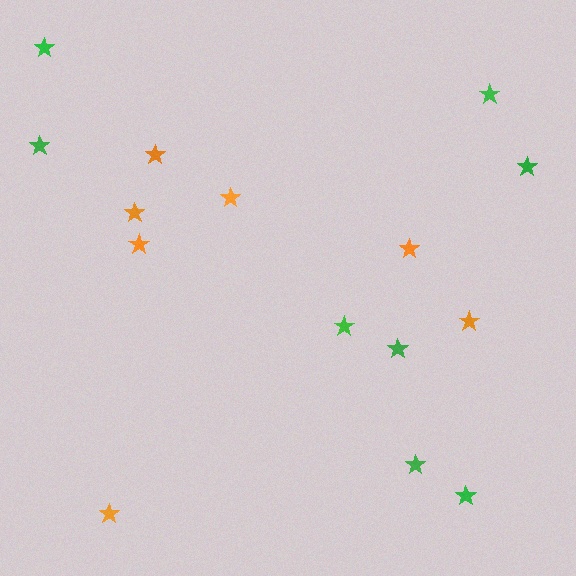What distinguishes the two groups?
There are 2 groups: one group of green stars (8) and one group of orange stars (7).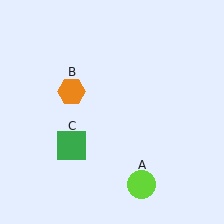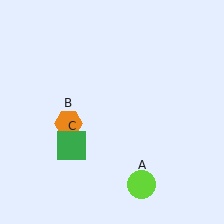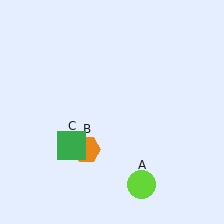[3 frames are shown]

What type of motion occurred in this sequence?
The orange hexagon (object B) rotated counterclockwise around the center of the scene.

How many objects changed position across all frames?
1 object changed position: orange hexagon (object B).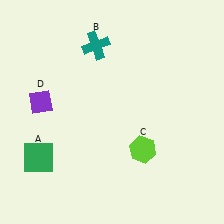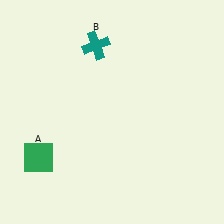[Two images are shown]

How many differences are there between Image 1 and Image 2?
There are 2 differences between the two images.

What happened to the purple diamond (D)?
The purple diamond (D) was removed in Image 2. It was in the top-left area of Image 1.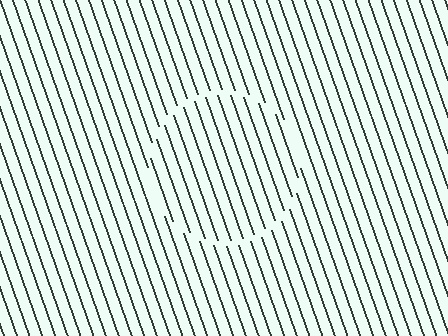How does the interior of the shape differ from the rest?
The interior of the shape contains the same grating, shifted by half a period — the contour is defined by the phase discontinuity where line-ends from the inner and outer gratings abut.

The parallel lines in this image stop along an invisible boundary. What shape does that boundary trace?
An illusory circle. The interior of the shape contains the same grating, shifted by half a period — the contour is defined by the phase discontinuity where line-ends from the inner and outer gratings abut.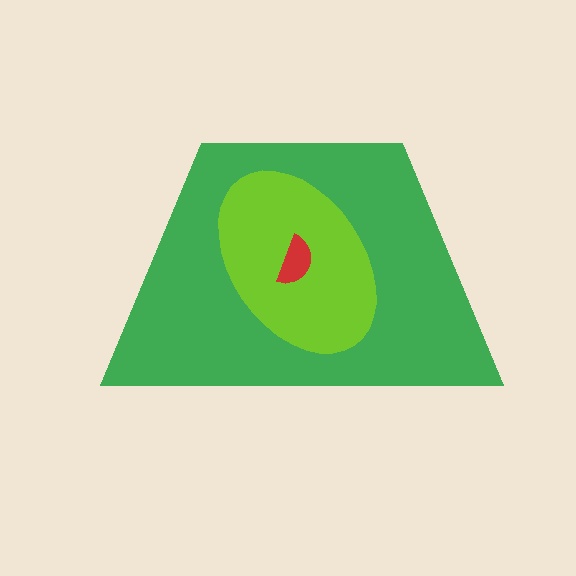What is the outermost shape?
The green trapezoid.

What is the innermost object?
The red semicircle.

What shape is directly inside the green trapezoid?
The lime ellipse.